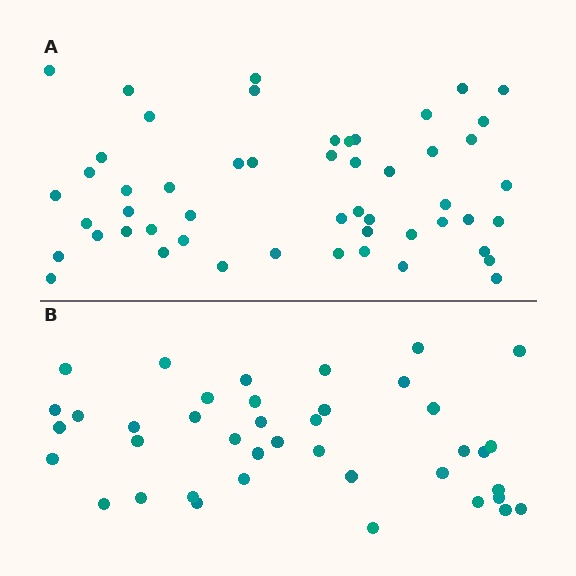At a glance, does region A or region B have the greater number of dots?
Region A (the top region) has more dots.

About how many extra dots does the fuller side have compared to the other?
Region A has roughly 12 or so more dots than region B.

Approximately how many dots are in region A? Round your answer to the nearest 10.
About 50 dots. (The exact count is 52, which rounds to 50.)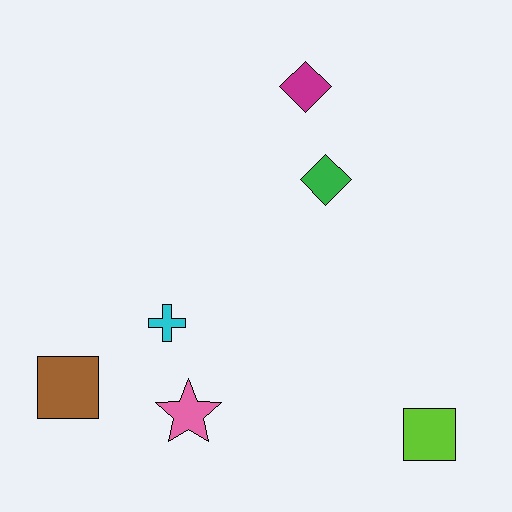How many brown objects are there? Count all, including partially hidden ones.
There is 1 brown object.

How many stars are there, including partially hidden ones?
There is 1 star.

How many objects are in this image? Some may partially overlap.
There are 6 objects.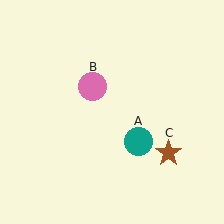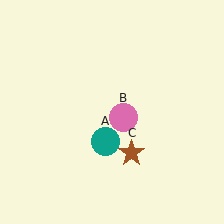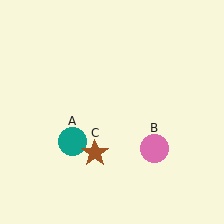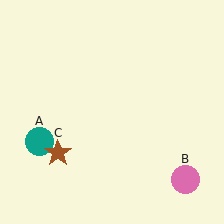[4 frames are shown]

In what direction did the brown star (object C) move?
The brown star (object C) moved left.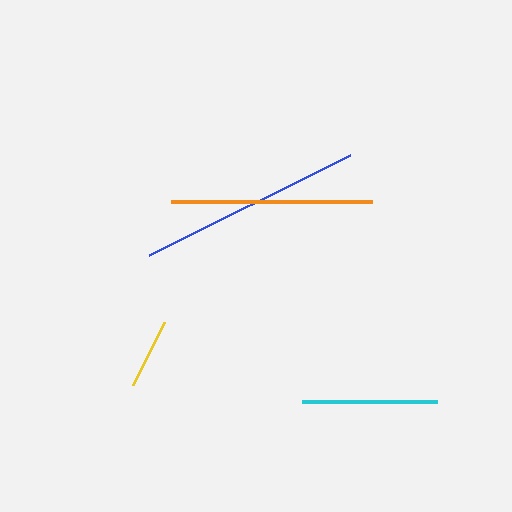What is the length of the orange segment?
The orange segment is approximately 201 pixels long.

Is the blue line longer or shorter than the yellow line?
The blue line is longer than the yellow line.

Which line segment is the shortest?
The yellow line is the shortest at approximately 70 pixels.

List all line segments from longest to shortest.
From longest to shortest: blue, orange, cyan, yellow.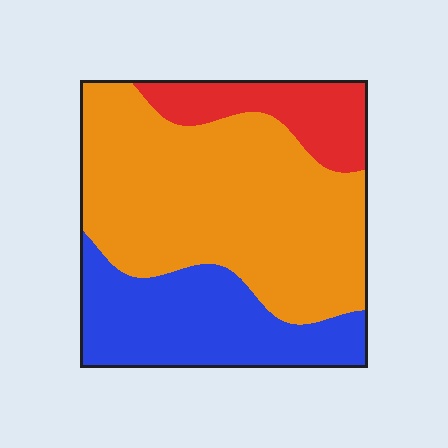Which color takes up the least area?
Red, at roughly 15%.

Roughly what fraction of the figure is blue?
Blue takes up between a sixth and a third of the figure.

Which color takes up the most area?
Orange, at roughly 55%.